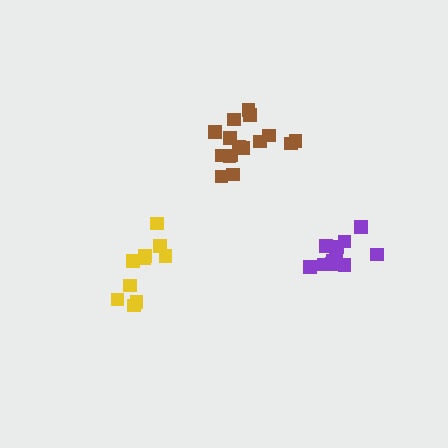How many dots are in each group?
Group 1: 11 dots, Group 2: 16 dots, Group 3: 10 dots (37 total).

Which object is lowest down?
The yellow cluster is bottommost.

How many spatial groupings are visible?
There are 3 spatial groupings.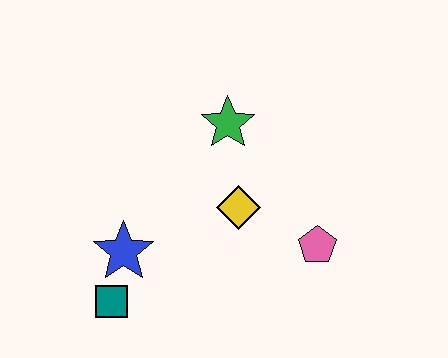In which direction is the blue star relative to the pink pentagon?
The blue star is to the left of the pink pentagon.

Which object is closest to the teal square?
The blue star is closest to the teal square.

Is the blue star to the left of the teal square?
No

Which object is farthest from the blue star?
The pink pentagon is farthest from the blue star.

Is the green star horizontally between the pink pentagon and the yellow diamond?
No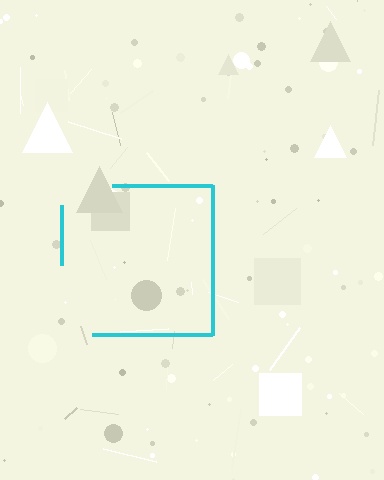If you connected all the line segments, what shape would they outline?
They would outline a square.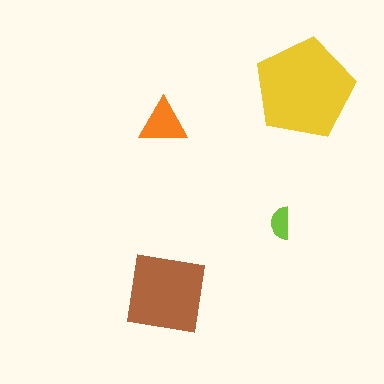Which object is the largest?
The yellow pentagon.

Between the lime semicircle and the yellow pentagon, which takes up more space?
The yellow pentagon.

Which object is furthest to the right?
The yellow pentagon is rightmost.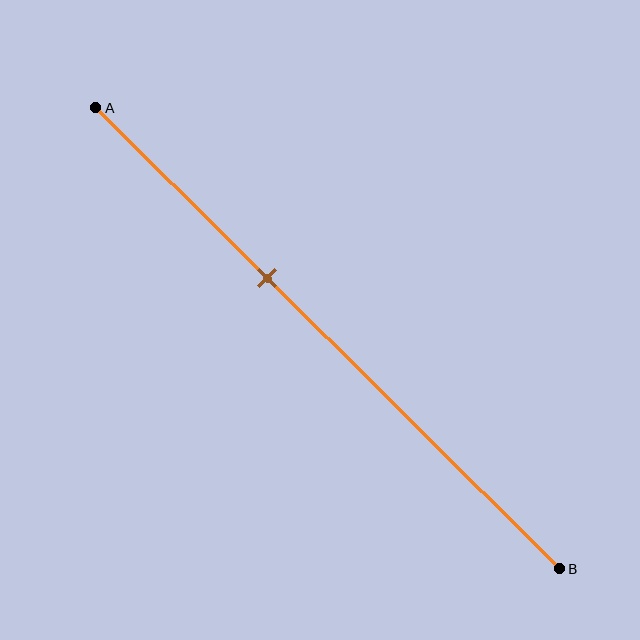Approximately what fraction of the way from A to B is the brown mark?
The brown mark is approximately 35% of the way from A to B.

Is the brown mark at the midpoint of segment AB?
No, the mark is at about 35% from A, not at the 50% midpoint.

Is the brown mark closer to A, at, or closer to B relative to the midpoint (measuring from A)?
The brown mark is closer to point A than the midpoint of segment AB.